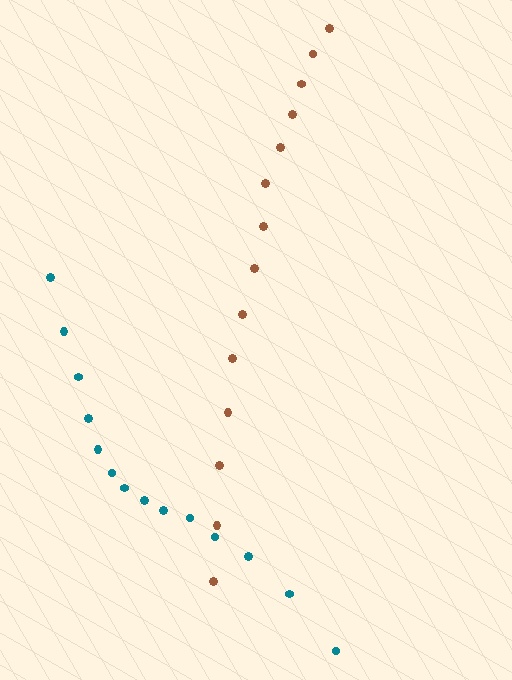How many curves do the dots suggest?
There are 2 distinct paths.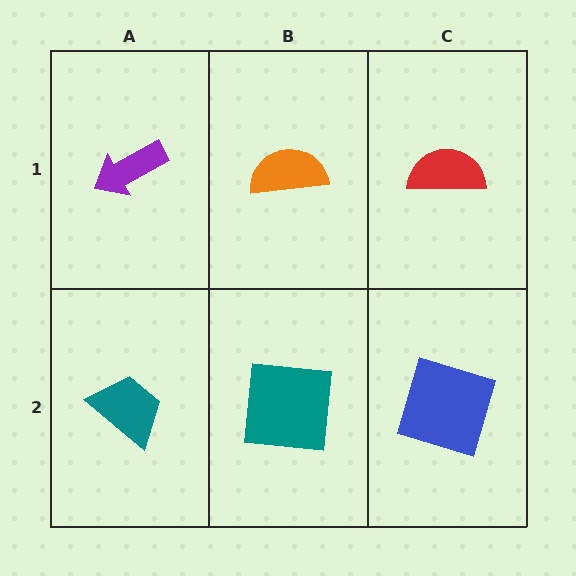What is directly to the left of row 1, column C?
An orange semicircle.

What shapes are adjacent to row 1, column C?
A blue square (row 2, column C), an orange semicircle (row 1, column B).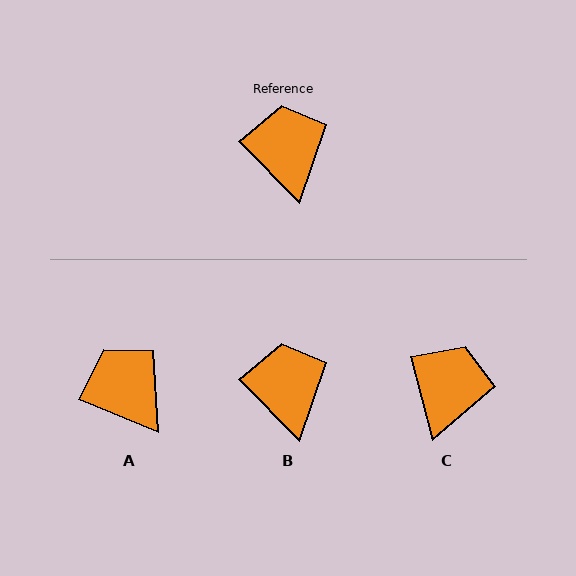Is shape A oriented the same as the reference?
No, it is off by about 23 degrees.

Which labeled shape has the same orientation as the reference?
B.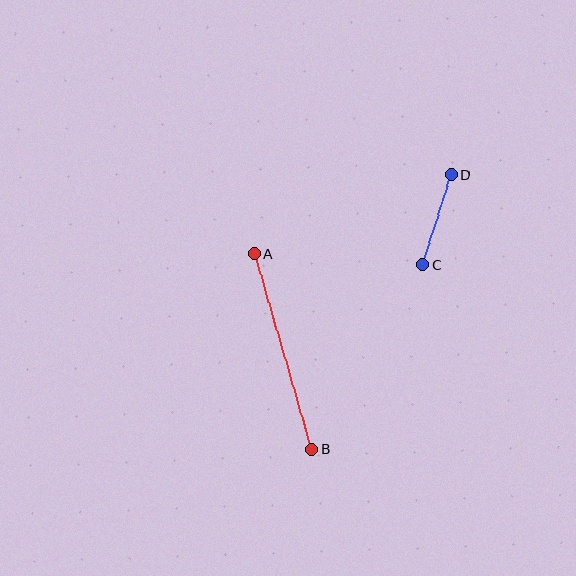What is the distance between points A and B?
The distance is approximately 204 pixels.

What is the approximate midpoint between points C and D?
The midpoint is at approximately (437, 220) pixels.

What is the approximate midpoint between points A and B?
The midpoint is at approximately (283, 352) pixels.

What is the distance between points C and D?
The distance is approximately 94 pixels.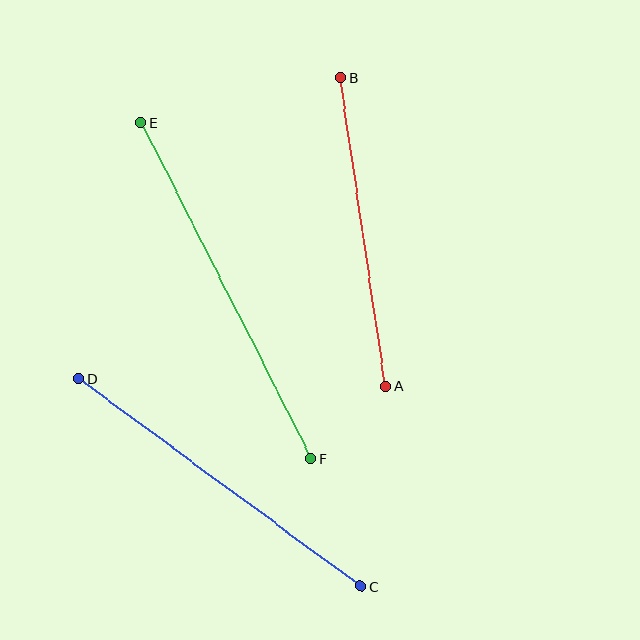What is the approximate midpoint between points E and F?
The midpoint is at approximately (226, 291) pixels.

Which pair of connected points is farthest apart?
Points E and F are farthest apart.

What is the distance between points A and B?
The distance is approximately 312 pixels.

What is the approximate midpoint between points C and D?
The midpoint is at approximately (220, 483) pixels.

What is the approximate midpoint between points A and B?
The midpoint is at approximately (363, 232) pixels.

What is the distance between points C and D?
The distance is approximately 350 pixels.